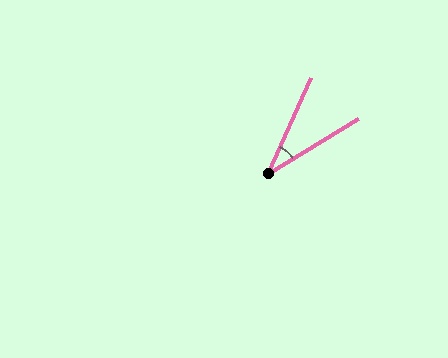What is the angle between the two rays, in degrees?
Approximately 35 degrees.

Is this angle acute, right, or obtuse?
It is acute.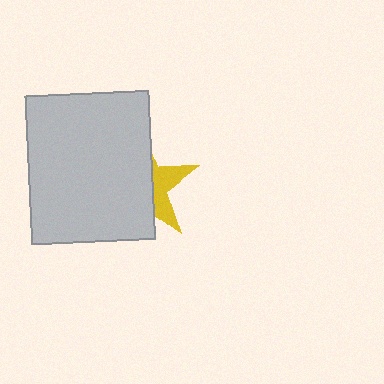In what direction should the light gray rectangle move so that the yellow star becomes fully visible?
The light gray rectangle should move left. That is the shortest direction to clear the overlap and leave the yellow star fully visible.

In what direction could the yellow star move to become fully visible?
The yellow star could move right. That would shift it out from behind the light gray rectangle entirely.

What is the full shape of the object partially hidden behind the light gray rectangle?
The partially hidden object is a yellow star.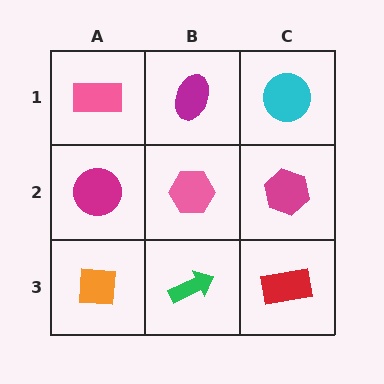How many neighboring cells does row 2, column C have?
3.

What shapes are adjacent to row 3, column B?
A pink hexagon (row 2, column B), an orange square (row 3, column A), a red rectangle (row 3, column C).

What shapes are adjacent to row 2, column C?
A cyan circle (row 1, column C), a red rectangle (row 3, column C), a pink hexagon (row 2, column B).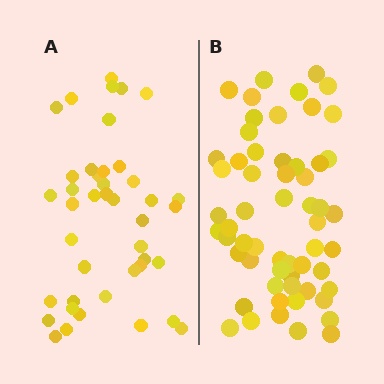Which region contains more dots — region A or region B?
Region B (the right region) has more dots.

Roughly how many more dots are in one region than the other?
Region B has approximately 15 more dots than region A.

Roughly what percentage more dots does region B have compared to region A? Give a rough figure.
About 40% more.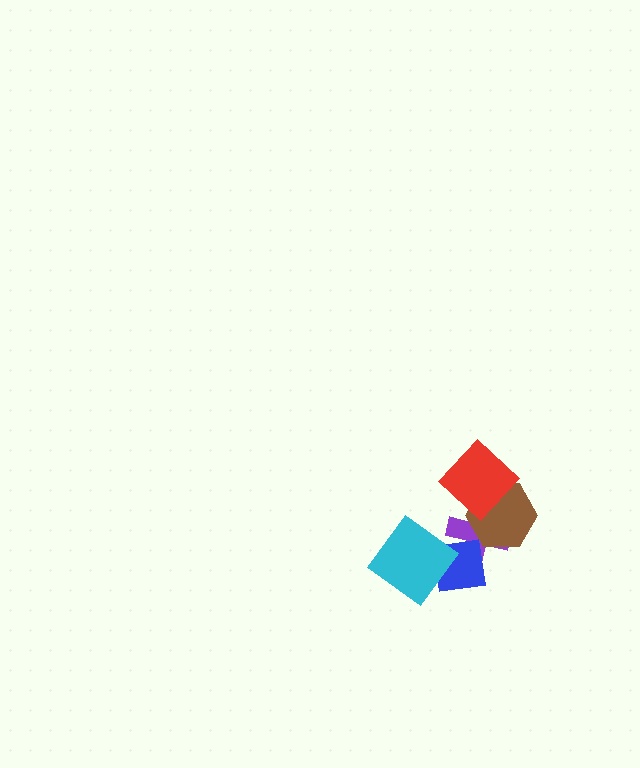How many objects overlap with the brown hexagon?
2 objects overlap with the brown hexagon.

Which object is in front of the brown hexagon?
The red diamond is in front of the brown hexagon.